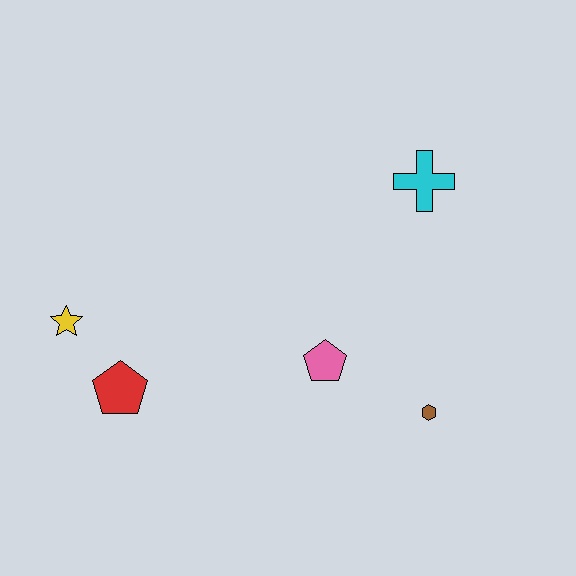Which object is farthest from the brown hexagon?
The yellow star is farthest from the brown hexagon.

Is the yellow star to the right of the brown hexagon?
No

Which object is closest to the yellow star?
The red pentagon is closest to the yellow star.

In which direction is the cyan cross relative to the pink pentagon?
The cyan cross is above the pink pentagon.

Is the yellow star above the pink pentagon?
Yes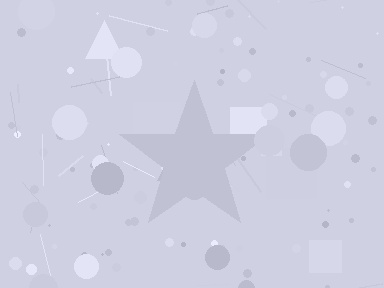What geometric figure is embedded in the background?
A star is embedded in the background.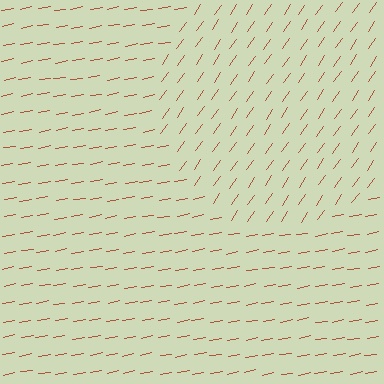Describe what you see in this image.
The image is filled with small brown line segments. A circle region in the image has lines oriented differently from the surrounding lines, creating a visible texture boundary.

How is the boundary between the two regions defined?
The boundary is defined purely by a change in line orientation (approximately 45 degrees difference). All lines are the same color and thickness.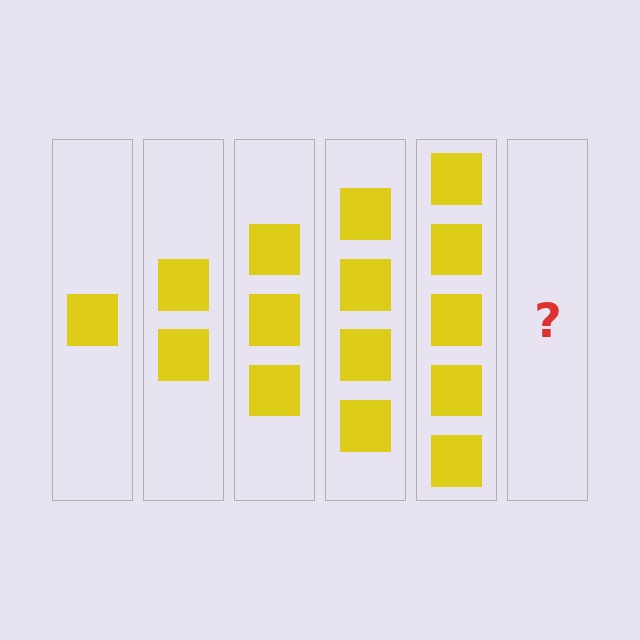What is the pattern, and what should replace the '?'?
The pattern is that each step adds one more square. The '?' should be 6 squares.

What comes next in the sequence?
The next element should be 6 squares.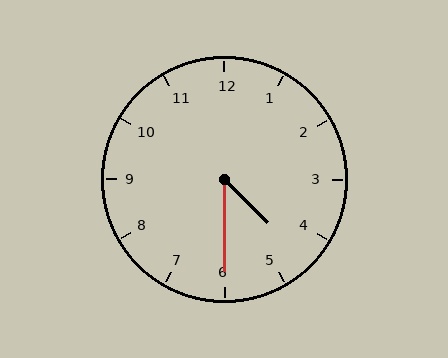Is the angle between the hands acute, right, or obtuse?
It is acute.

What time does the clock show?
4:30.